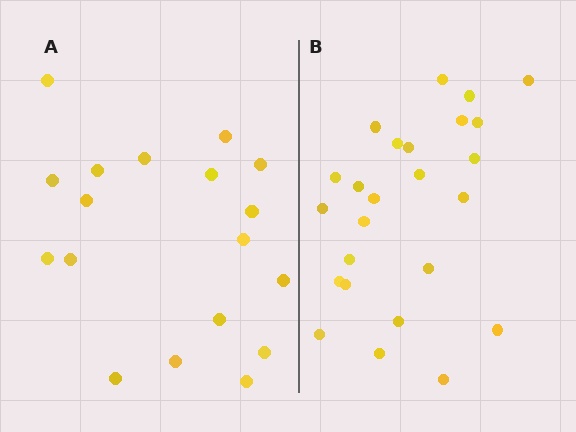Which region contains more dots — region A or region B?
Region B (the right region) has more dots.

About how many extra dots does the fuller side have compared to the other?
Region B has roughly 8 or so more dots than region A.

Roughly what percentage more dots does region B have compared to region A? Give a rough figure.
About 40% more.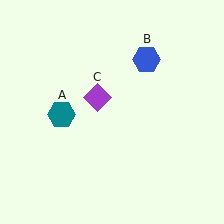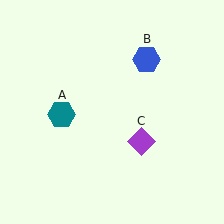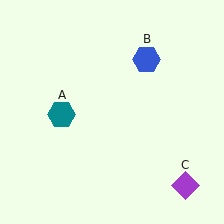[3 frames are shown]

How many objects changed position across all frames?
1 object changed position: purple diamond (object C).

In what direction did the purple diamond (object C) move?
The purple diamond (object C) moved down and to the right.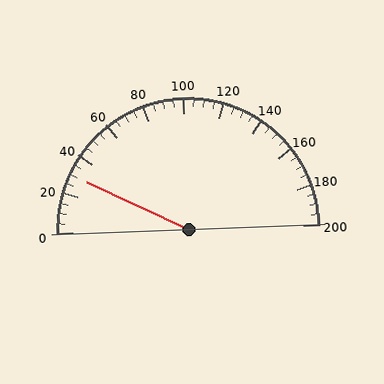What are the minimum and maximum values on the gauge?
The gauge ranges from 0 to 200.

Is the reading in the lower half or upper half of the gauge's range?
The reading is in the lower half of the range (0 to 200).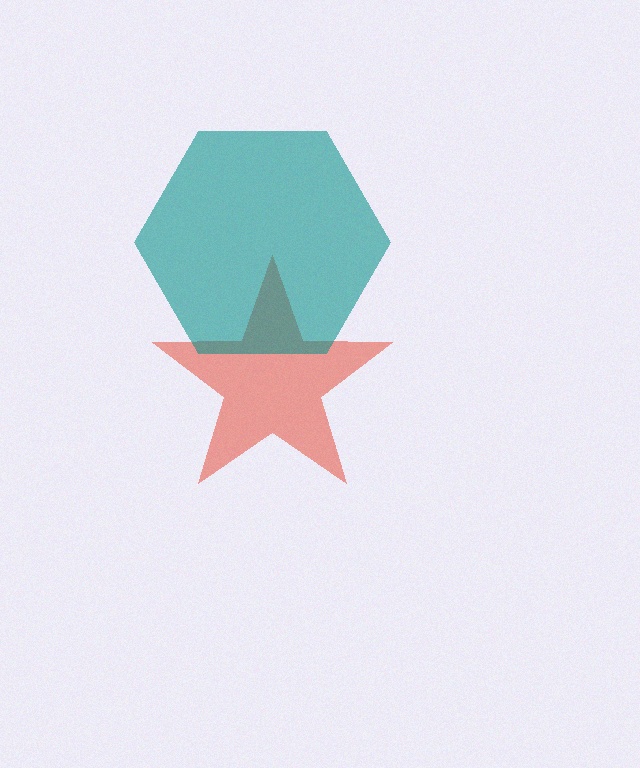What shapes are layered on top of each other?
The layered shapes are: a red star, a teal hexagon.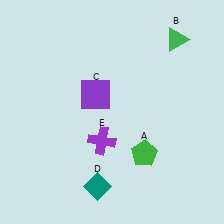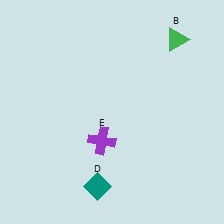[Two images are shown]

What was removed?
The purple square (C), the green pentagon (A) were removed in Image 2.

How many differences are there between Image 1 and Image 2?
There are 2 differences between the two images.